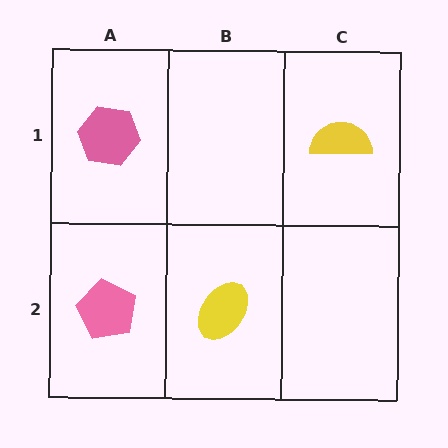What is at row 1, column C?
A yellow semicircle.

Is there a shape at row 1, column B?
No, that cell is empty.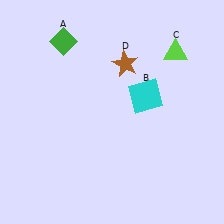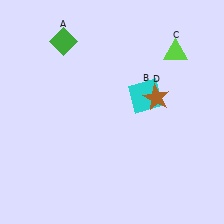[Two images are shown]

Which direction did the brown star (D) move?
The brown star (D) moved down.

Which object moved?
The brown star (D) moved down.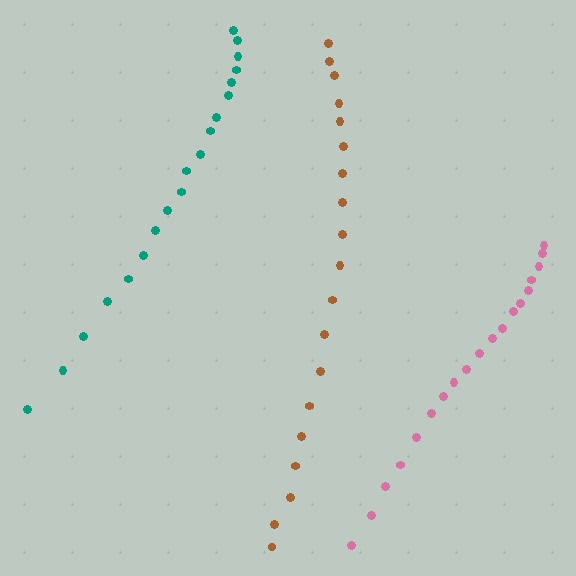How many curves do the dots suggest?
There are 3 distinct paths.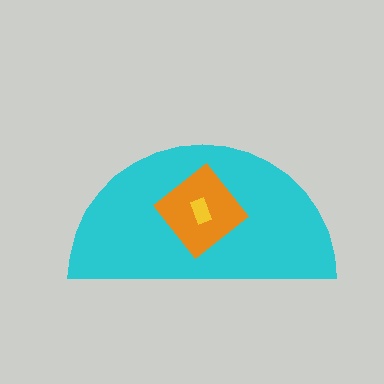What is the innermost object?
The yellow rectangle.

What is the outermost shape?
The cyan semicircle.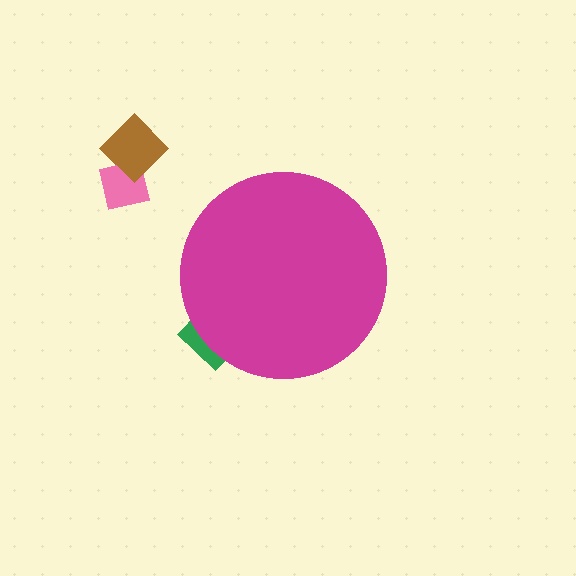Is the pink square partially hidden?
No, the pink square is fully visible.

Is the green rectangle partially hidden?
Yes, the green rectangle is partially hidden behind the magenta circle.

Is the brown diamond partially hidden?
No, the brown diamond is fully visible.